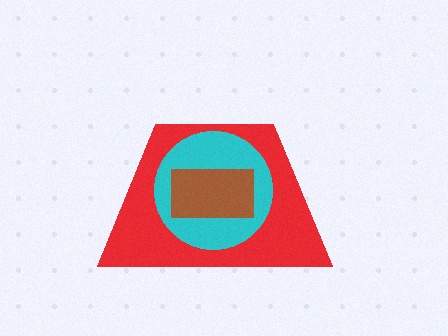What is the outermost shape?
The red trapezoid.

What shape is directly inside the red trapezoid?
The cyan circle.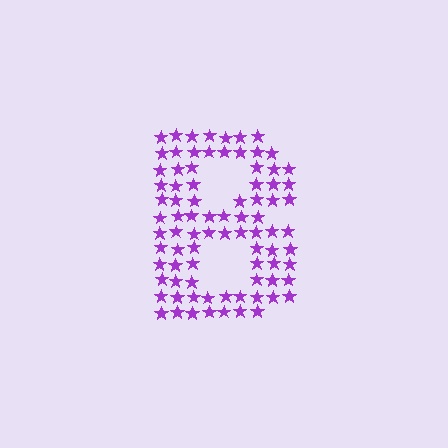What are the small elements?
The small elements are stars.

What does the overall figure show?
The overall figure shows the letter B.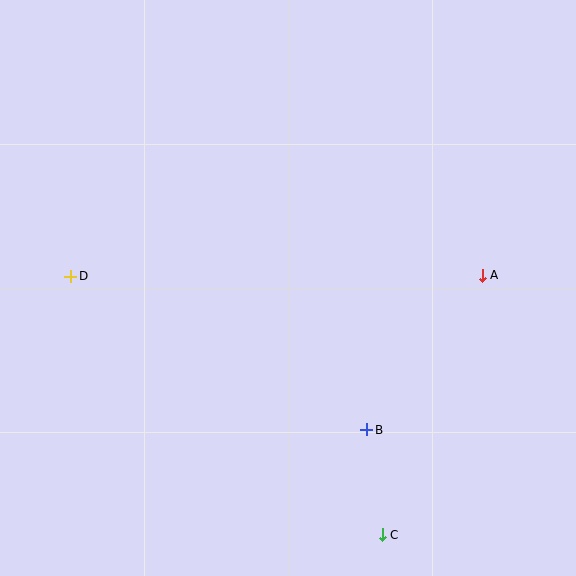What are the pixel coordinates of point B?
Point B is at (367, 430).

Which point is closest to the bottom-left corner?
Point D is closest to the bottom-left corner.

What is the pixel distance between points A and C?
The distance between A and C is 278 pixels.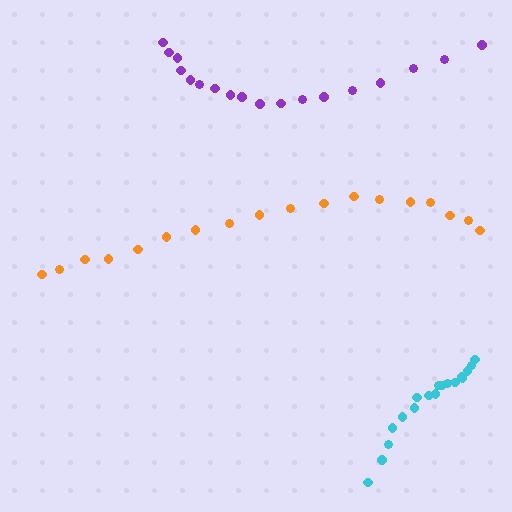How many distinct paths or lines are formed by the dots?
There are 3 distinct paths.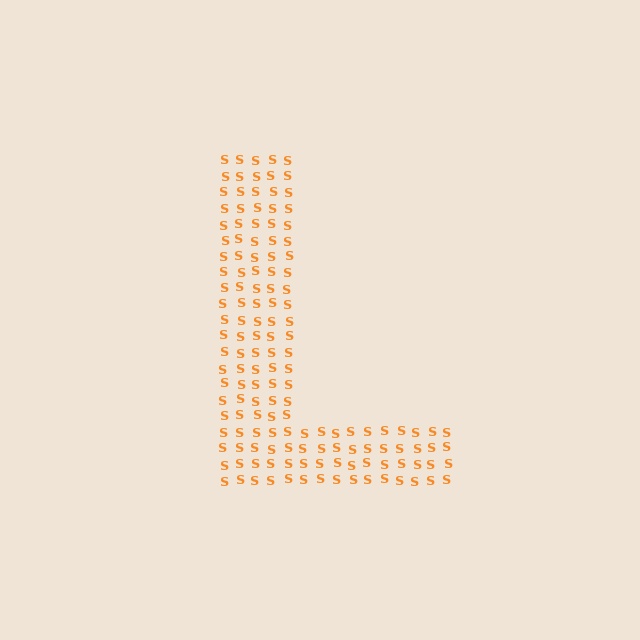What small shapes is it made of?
It is made of small letter S's.